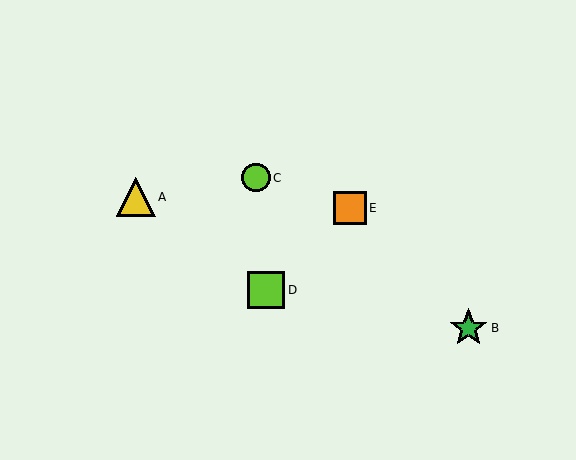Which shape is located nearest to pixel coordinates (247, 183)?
The lime circle (labeled C) at (256, 178) is nearest to that location.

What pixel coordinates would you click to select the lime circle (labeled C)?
Click at (256, 178) to select the lime circle C.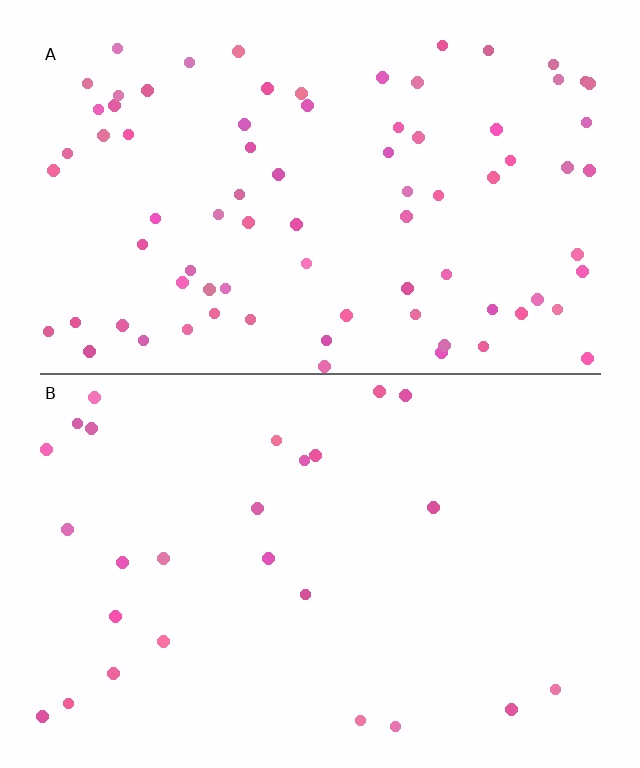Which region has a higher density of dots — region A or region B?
A (the top).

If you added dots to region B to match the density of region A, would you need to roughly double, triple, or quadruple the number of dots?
Approximately triple.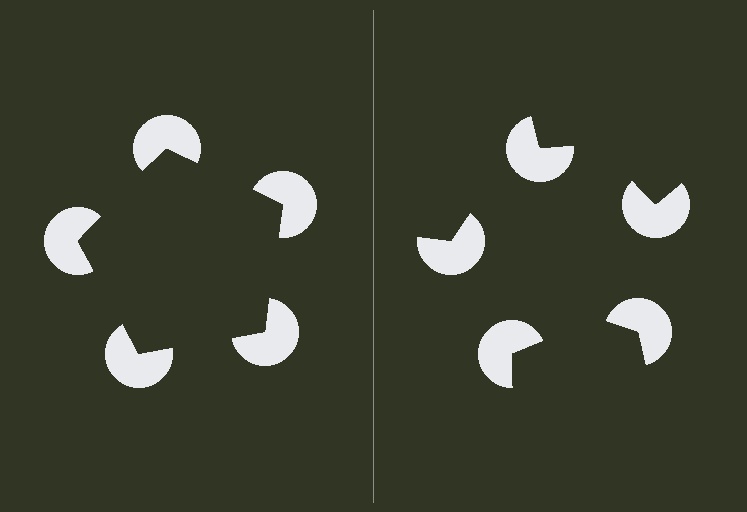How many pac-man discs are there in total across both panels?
10 — 5 on each side.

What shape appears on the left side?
An illusory pentagon.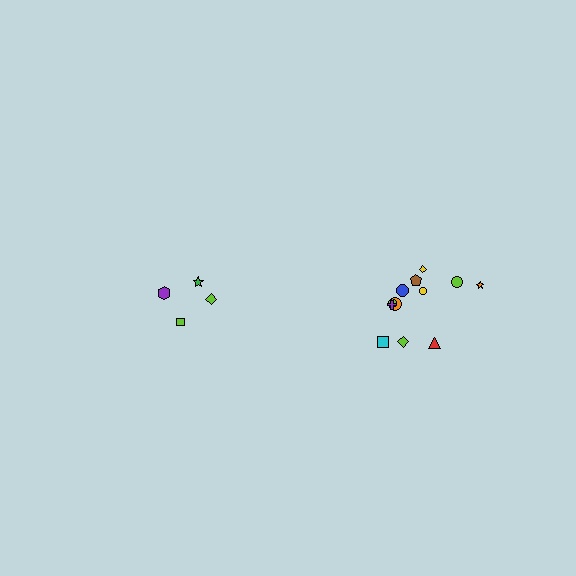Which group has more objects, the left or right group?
The right group.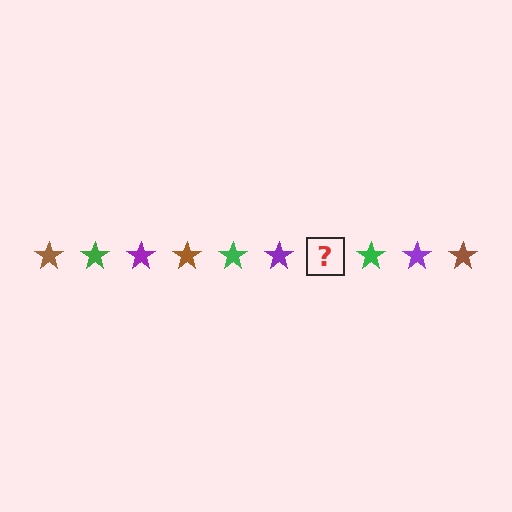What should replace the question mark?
The question mark should be replaced with a brown star.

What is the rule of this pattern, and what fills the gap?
The rule is that the pattern cycles through brown, green, purple stars. The gap should be filled with a brown star.